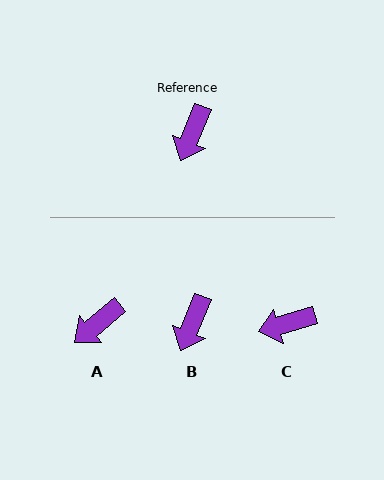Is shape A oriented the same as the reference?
No, it is off by about 28 degrees.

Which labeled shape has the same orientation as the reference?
B.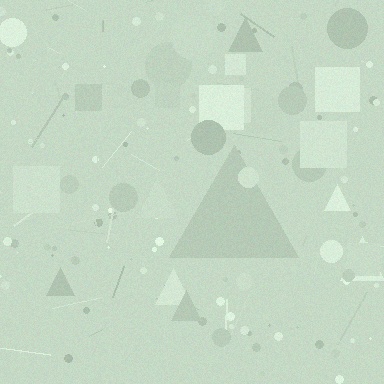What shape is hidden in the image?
A triangle is hidden in the image.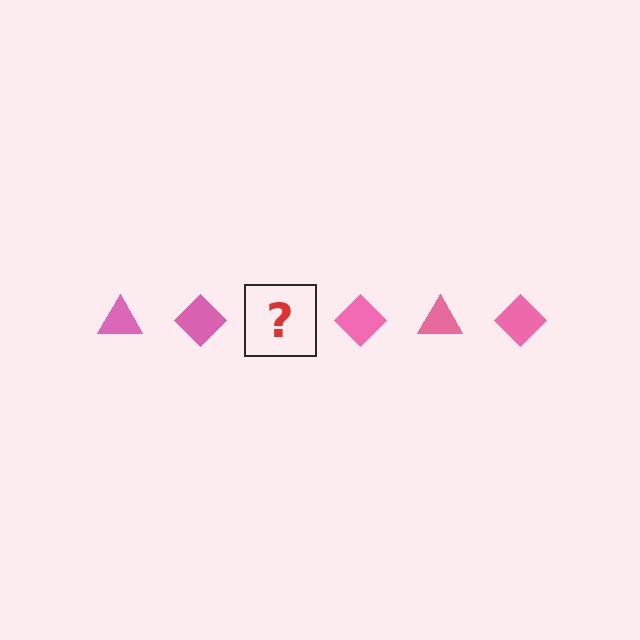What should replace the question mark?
The question mark should be replaced with a pink triangle.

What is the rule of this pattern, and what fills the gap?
The rule is that the pattern cycles through triangle, diamond shapes in pink. The gap should be filled with a pink triangle.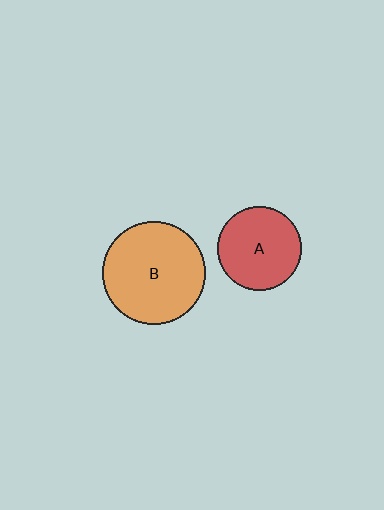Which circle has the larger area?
Circle B (orange).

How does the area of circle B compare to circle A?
Approximately 1.5 times.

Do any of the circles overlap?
No, none of the circles overlap.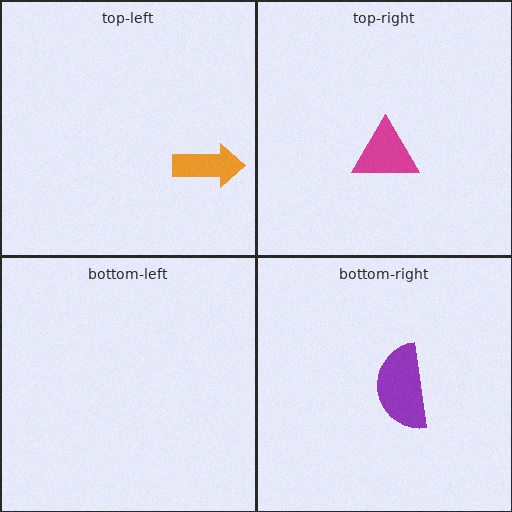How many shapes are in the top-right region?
1.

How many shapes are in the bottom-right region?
1.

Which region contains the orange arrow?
The top-left region.